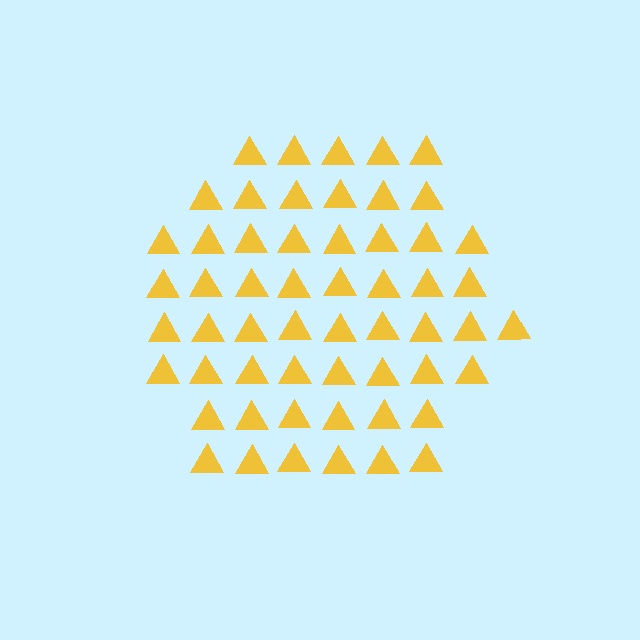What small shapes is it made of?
It is made of small triangles.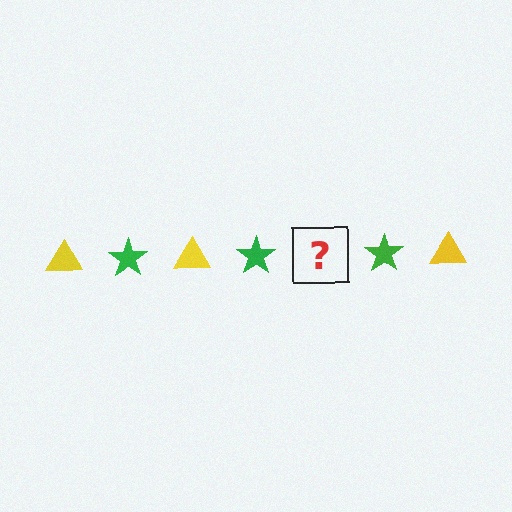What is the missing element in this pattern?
The missing element is a yellow triangle.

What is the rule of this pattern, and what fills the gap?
The rule is that the pattern alternates between yellow triangle and green star. The gap should be filled with a yellow triangle.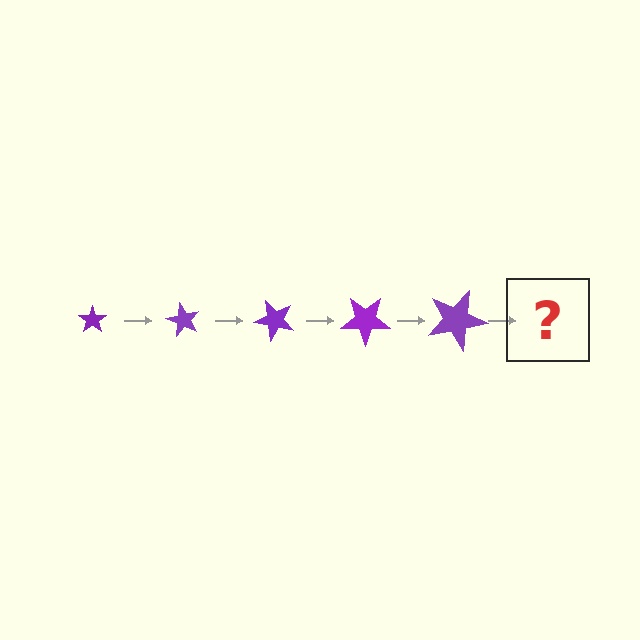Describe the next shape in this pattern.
It should be a star, larger than the previous one and rotated 300 degrees from the start.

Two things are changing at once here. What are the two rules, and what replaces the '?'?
The two rules are that the star grows larger each step and it rotates 60 degrees each step. The '?' should be a star, larger than the previous one and rotated 300 degrees from the start.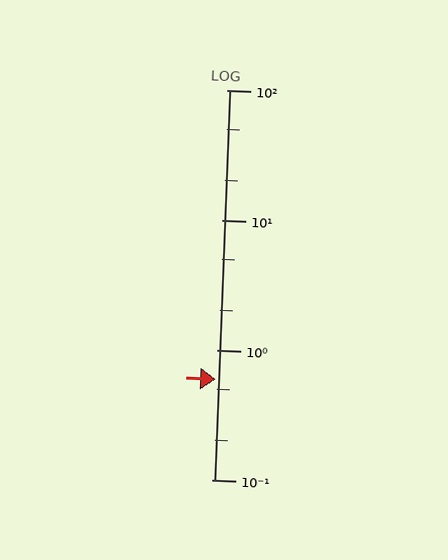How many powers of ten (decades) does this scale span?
The scale spans 3 decades, from 0.1 to 100.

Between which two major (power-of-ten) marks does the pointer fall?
The pointer is between 0.1 and 1.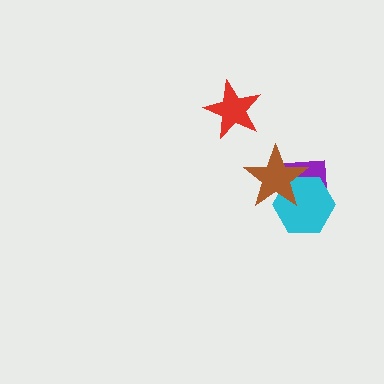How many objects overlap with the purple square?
2 objects overlap with the purple square.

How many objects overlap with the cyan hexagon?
2 objects overlap with the cyan hexagon.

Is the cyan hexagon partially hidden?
Yes, it is partially covered by another shape.